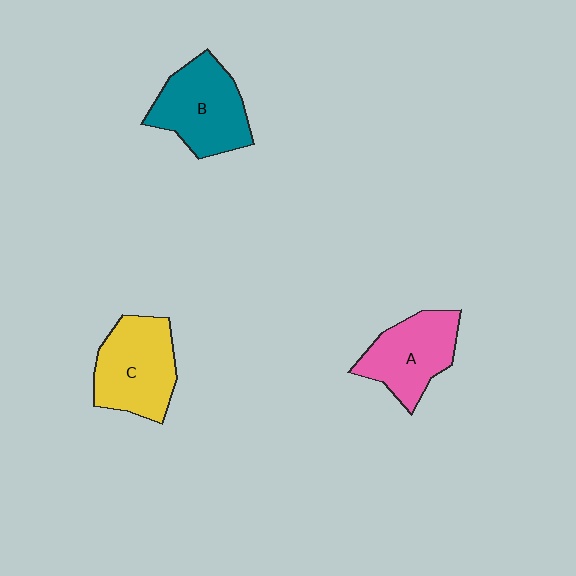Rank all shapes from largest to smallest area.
From largest to smallest: B (teal), C (yellow), A (pink).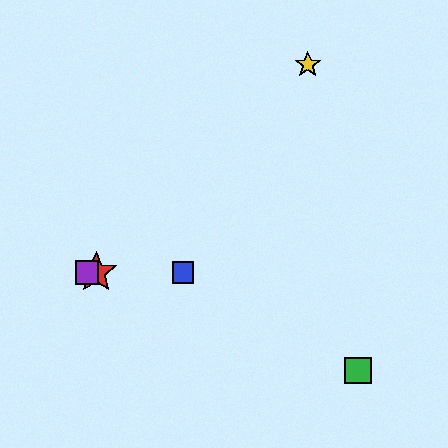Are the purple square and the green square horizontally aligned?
No, the purple square is at y≈272 and the green square is at y≈370.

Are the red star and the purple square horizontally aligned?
Yes, both are at y≈272.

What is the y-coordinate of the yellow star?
The yellow star is at y≈65.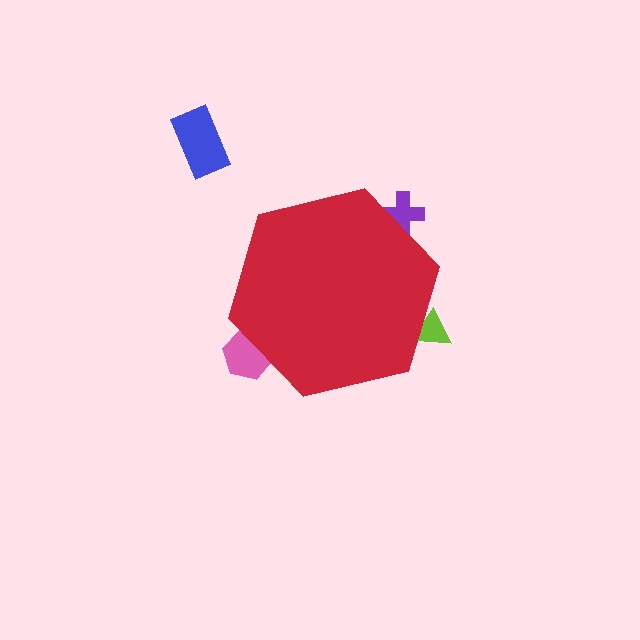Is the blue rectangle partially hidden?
No, the blue rectangle is fully visible.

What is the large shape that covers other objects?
A red hexagon.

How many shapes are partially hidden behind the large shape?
3 shapes are partially hidden.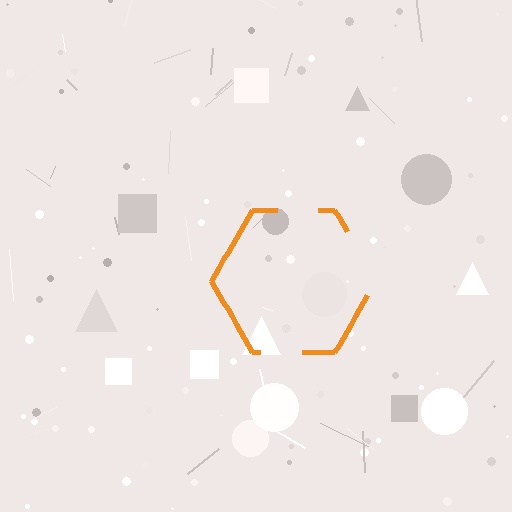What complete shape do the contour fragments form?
The contour fragments form a hexagon.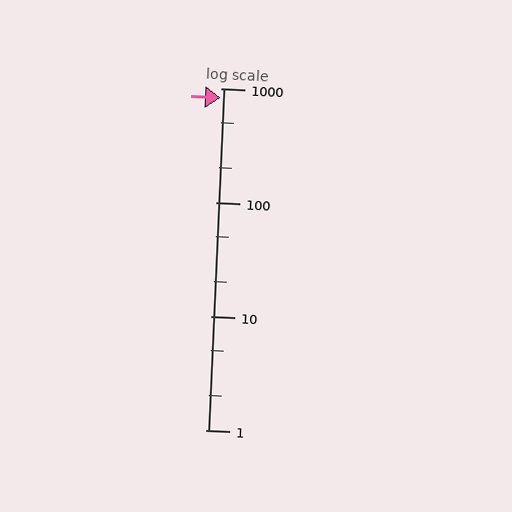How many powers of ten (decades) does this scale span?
The scale spans 3 decades, from 1 to 1000.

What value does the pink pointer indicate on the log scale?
The pointer indicates approximately 820.